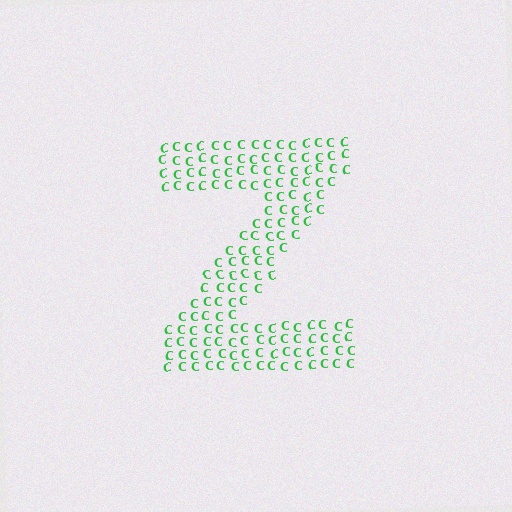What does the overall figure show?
The overall figure shows the letter Z.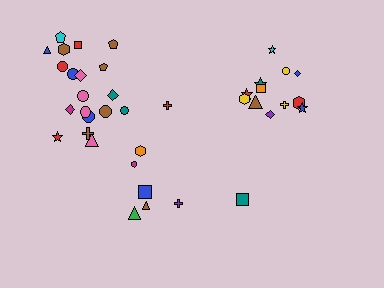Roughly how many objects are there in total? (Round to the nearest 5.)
Roughly 40 objects in total.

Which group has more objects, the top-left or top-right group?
The top-left group.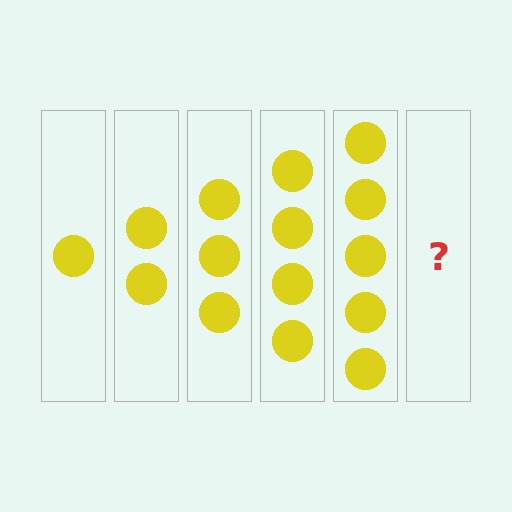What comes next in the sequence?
The next element should be 6 circles.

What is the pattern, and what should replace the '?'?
The pattern is that each step adds one more circle. The '?' should be 6 circles.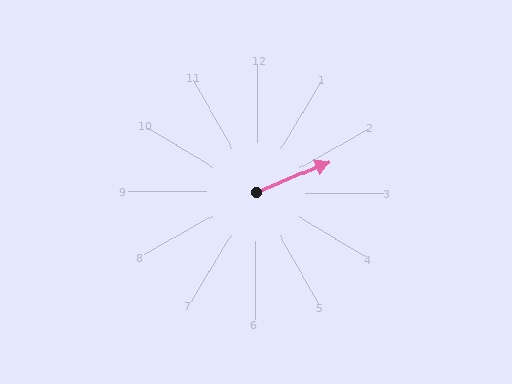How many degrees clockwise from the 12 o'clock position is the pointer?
Approximately 67 degrees.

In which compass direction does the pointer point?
Northeast.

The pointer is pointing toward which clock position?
Roughly 2 o'clock.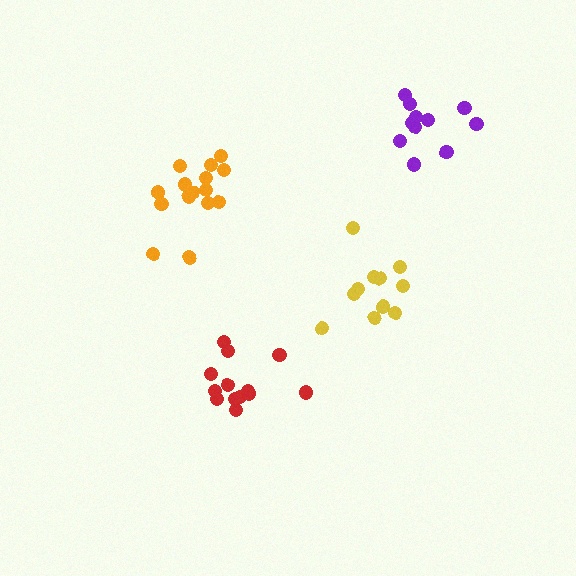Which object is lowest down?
The red cluster is bottommost.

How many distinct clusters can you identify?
There are 4 distinct clusters.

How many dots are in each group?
Group 1: 13 dots, Group 2: 15 dots, Group 3: 11 dots, Group 4: 11 dots (50 total).